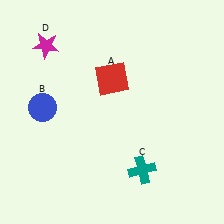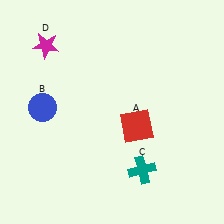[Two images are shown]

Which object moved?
The red square (A) moved down.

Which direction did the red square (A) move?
The red square (A) moved down.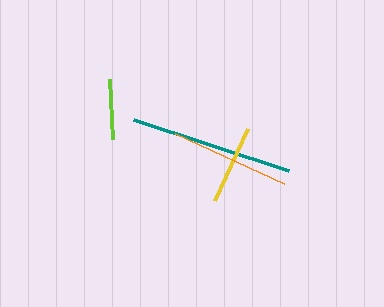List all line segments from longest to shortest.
From longest to shortest: teal, orange, yellow, lime.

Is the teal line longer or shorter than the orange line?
The teal line is longer than the orange line.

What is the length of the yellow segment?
The yellow segment is approximately 79 pixels long.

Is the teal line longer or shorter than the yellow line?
The teal line is longer than the yellow line.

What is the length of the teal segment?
The teal segment is approximately 164 pixels long.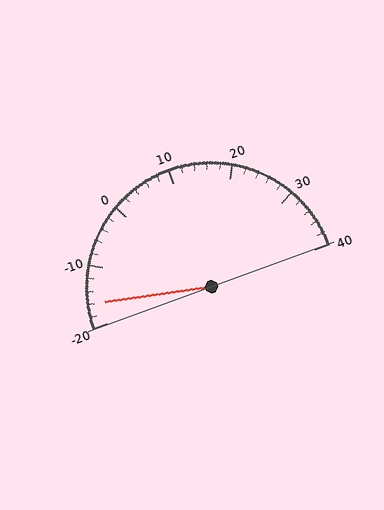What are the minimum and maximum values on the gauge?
The gauge ranges from -20 to 40.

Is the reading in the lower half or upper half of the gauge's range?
The reading is in the lower half of the range (-20 to 40).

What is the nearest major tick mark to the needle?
The nearest major tick mark is -20.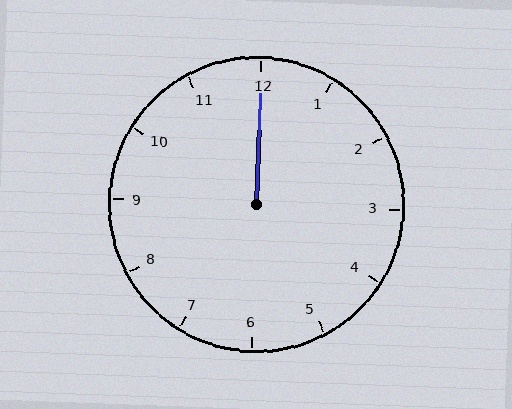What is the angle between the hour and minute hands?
Approximately 0 degrees.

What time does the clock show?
12:00.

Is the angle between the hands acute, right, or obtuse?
It is acute.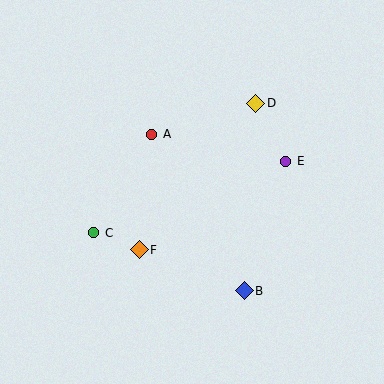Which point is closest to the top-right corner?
Point D is closest to the top-right corner.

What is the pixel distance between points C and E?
The distance between C and E is 205 pixels.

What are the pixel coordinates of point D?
Point D is at (256, 103).